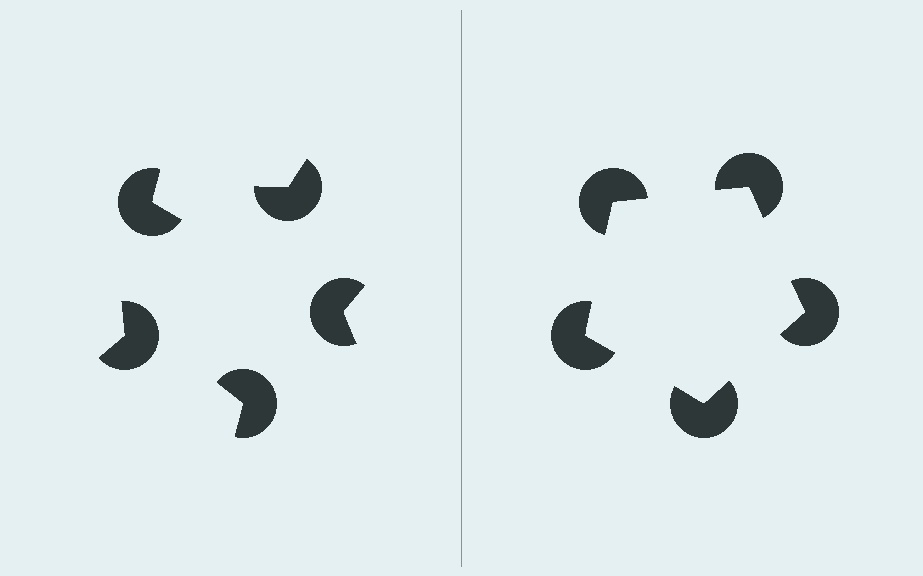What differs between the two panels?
The pac-man discs are positioned identically on both sides; only the wedge orientations differ. On the right they align to a pentagon; on the left they are misaligned.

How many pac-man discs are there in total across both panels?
10 — 5 on each side.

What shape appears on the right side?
An illusory pentagon.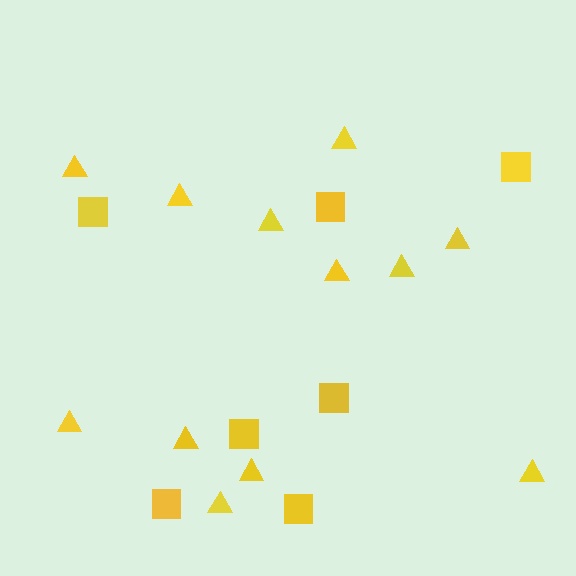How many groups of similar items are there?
There are 2 groups: one group of squares (7) and one group of triangles (12).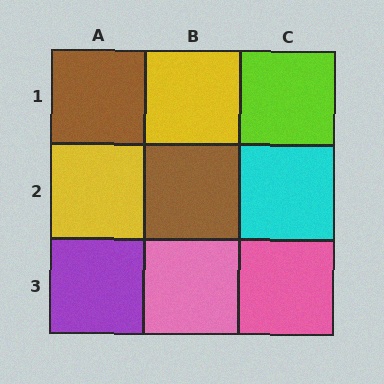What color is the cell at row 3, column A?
Purple.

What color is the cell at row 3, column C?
Pink.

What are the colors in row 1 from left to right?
Brown, yellow, lime.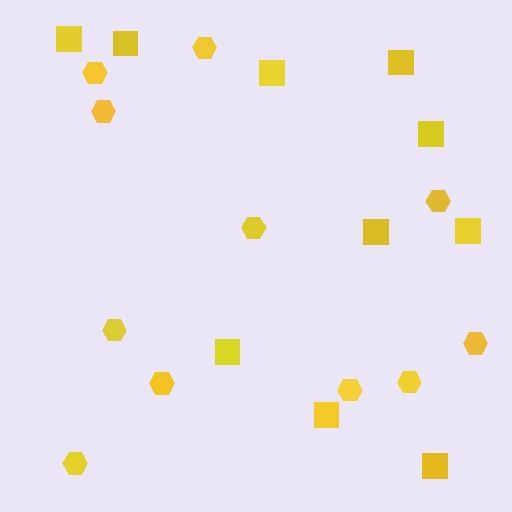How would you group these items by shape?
There are 2 groups: one group of squares (10) and one group of hexagons (11).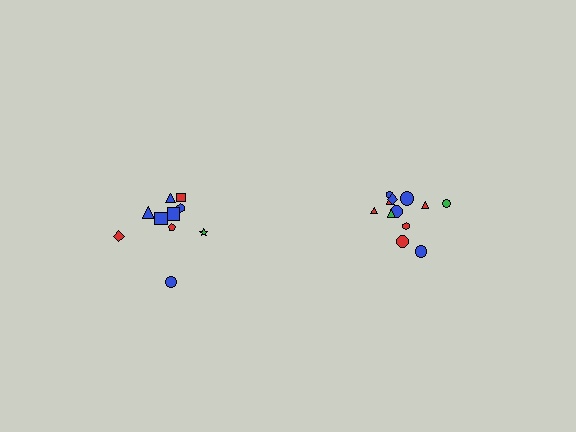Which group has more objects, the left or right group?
The right group.